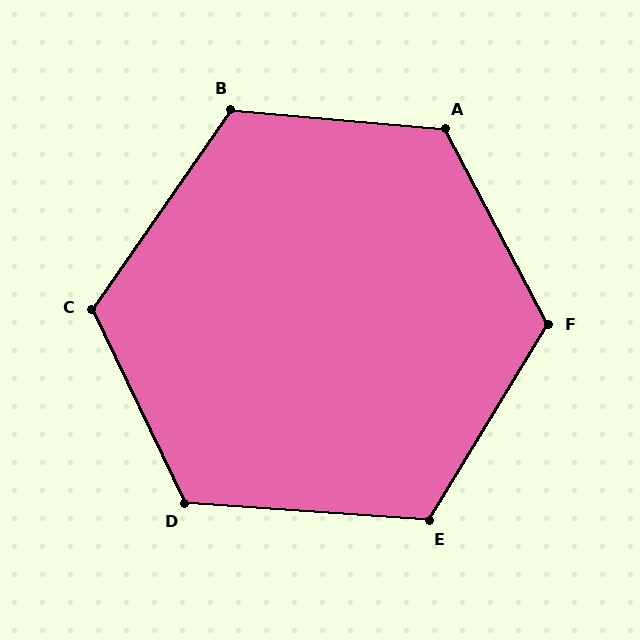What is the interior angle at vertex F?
Approximately 121 degrees (obtuse).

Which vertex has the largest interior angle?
A, at approximately 123 degrees.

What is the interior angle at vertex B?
Approximately 120 degrees (obtuse).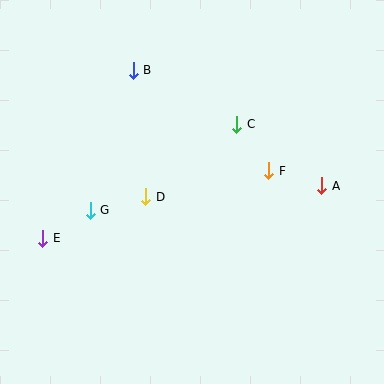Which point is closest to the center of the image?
Point D at (146, 197) is closest to the center.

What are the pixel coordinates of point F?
Point F is at (269, 171).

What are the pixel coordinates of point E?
Point E is at (43, 238).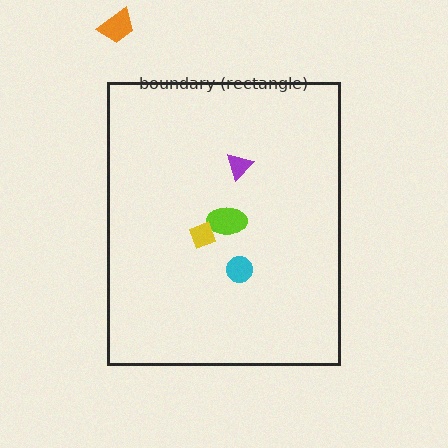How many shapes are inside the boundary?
4 inside, 1 outside.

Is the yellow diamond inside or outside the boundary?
Inside.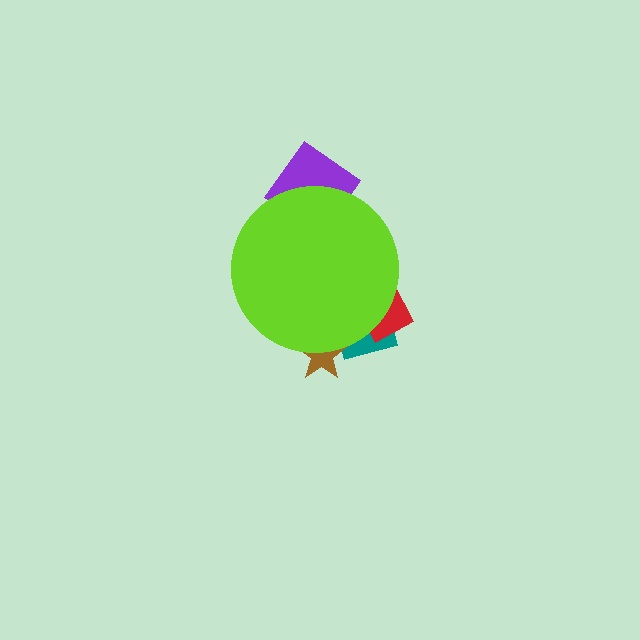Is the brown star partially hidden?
Yes, the brown star is partially hidden behind the lime circle.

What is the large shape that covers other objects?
A lime circle.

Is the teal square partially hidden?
Yes, the teal square is partially hidden behind the lime circle.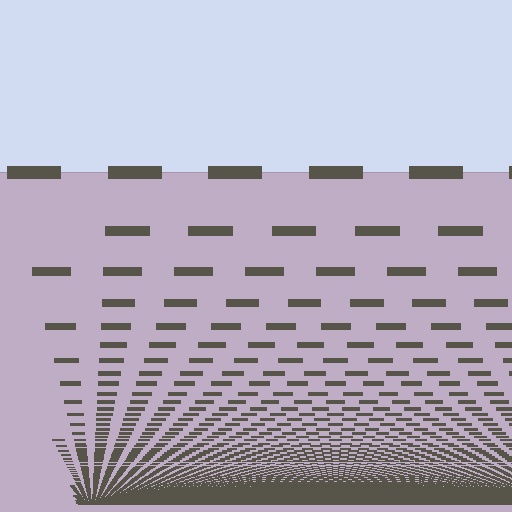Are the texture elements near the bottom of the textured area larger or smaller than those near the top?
Smaller. The gradient is inverted — elements near the bottom are smaller and denser.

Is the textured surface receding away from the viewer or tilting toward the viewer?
The surface appears to tilt toward the viewer. Texture elements get larger and sparser toward the top.